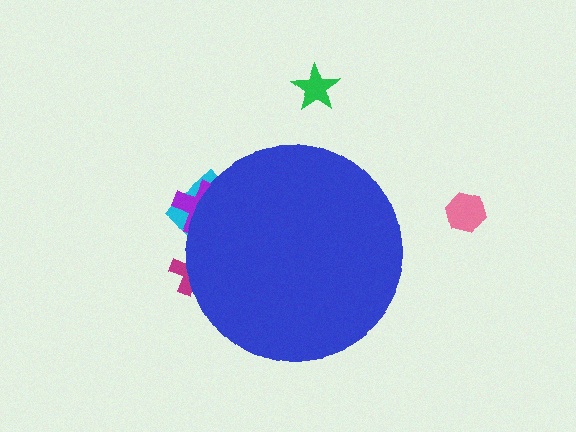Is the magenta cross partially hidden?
Yes, the magenta cross is partially hidden behind the blue circle.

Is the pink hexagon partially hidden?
No, the pink hexagon is fully visible.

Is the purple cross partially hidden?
Yes, the purple cross is partially hidden behind the blue circle.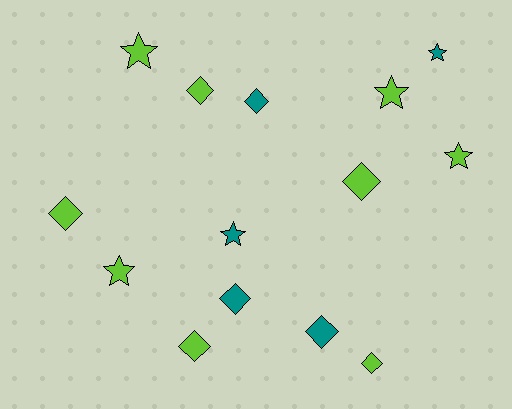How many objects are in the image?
There are 14 objects.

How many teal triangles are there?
There are no teal triangles.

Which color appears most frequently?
Lime, with 9 objects.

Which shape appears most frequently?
Diamond, with 8 objects.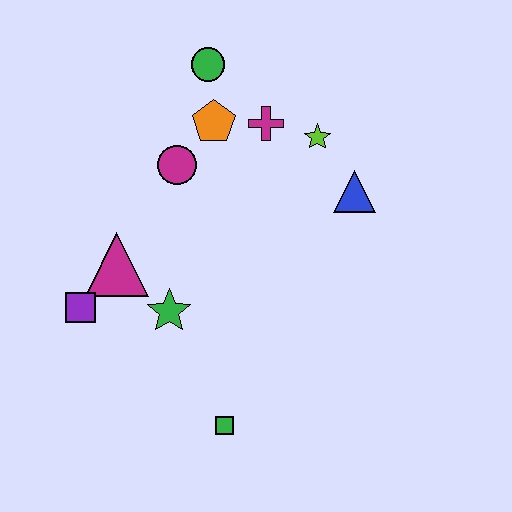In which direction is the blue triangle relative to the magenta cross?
The blue triangle is to the right of the magenta cross.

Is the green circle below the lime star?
No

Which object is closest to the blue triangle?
The lime star is closest to the blue triangle.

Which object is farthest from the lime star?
The green square is farthest from the lime star.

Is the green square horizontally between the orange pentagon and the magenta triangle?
No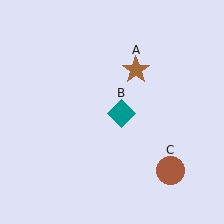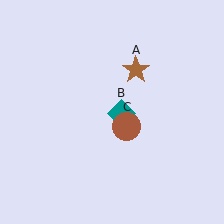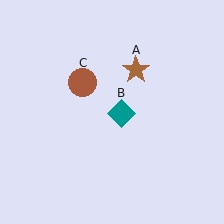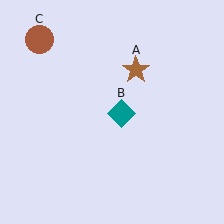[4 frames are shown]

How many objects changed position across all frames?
1 object changed position: brown circle (object C).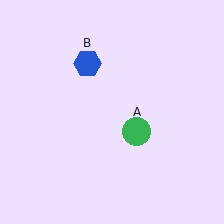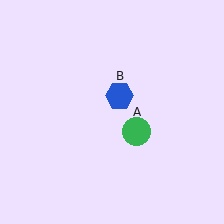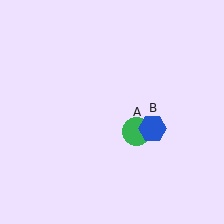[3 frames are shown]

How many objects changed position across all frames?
1 object changed position: blue hexagon (object B).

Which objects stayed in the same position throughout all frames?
Green circle (object A) remained stationary.